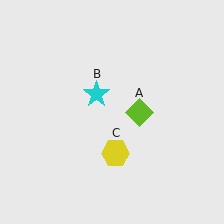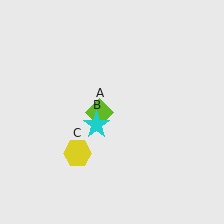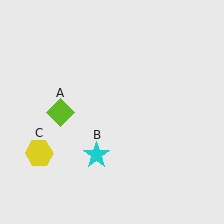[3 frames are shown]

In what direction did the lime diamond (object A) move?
The lime diamond (object A) moved left.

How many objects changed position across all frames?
3 objects changed position: lime diamond (object A), cyan star (object B), yellow hexagon (object C).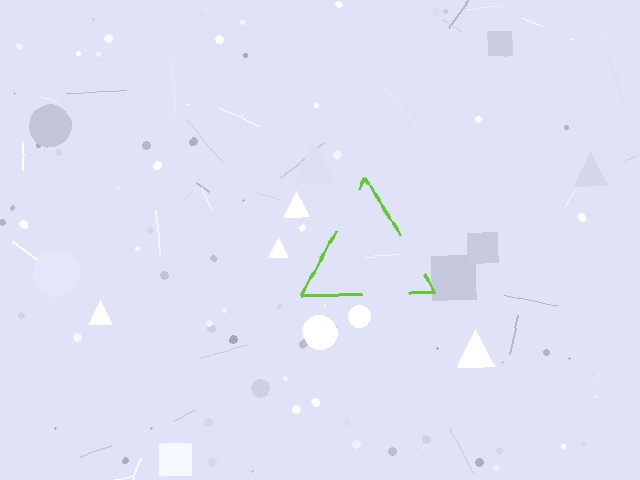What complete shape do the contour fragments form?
The contour fragments form a triangle.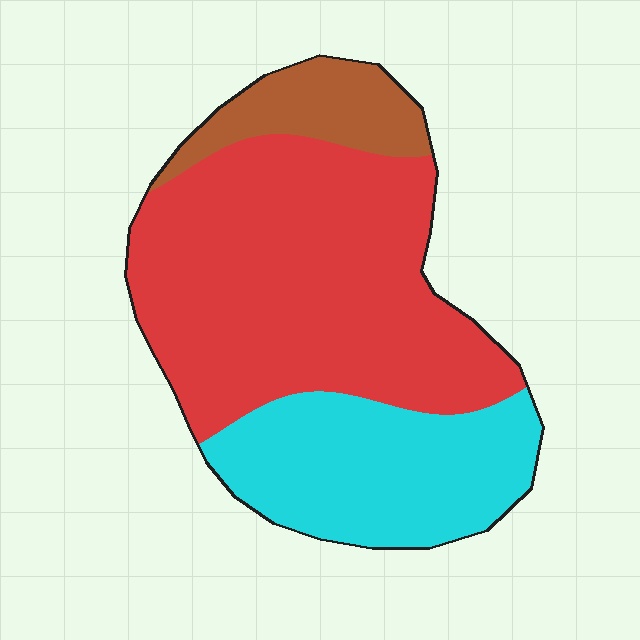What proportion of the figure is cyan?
Cyan covers 29% of the figure.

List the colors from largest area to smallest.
From largest to smallest: red, cyan, brown.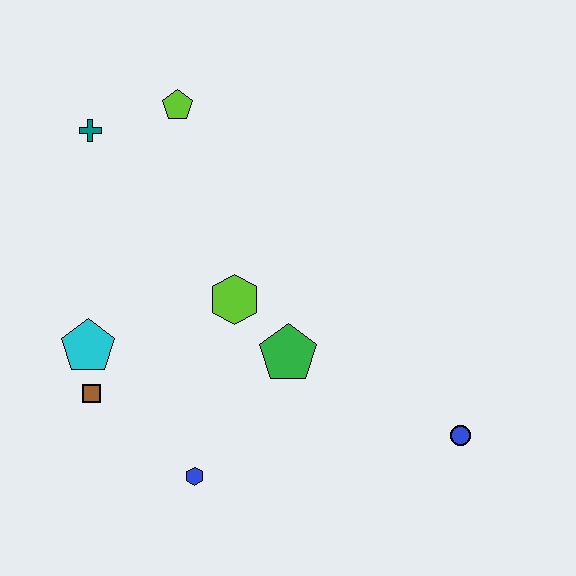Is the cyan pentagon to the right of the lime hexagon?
No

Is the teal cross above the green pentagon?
Yes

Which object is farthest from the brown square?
The blue circle is farthest from the brown square.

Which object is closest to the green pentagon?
The lime hexagon is closest to the green pentagon.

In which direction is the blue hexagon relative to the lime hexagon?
The blue hexagon is below the lime hexagon.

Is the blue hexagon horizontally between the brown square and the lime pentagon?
No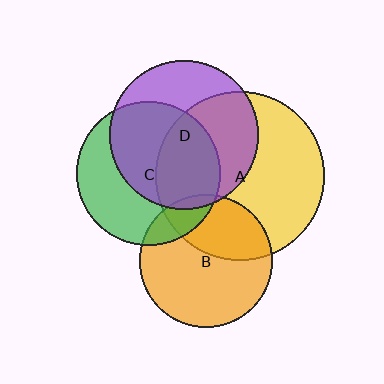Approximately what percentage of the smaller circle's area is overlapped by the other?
Approximately 35%.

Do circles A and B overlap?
Yes.